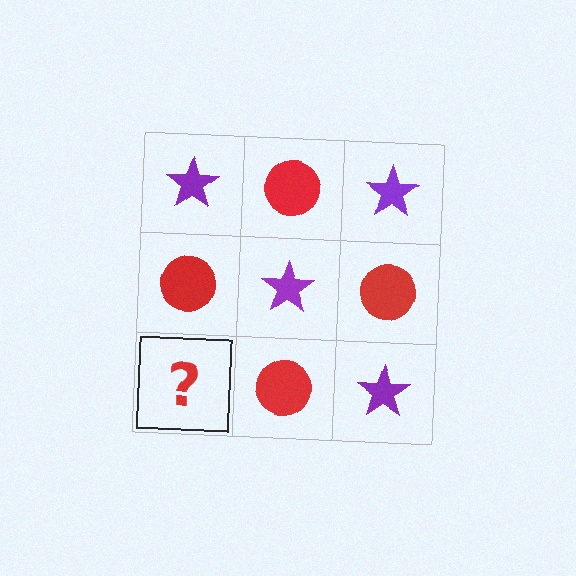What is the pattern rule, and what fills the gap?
The rule is that it alternates purple star and red circle in a checkerboard pattern. The gap should be filled with a purple star.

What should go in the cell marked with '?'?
The missing cell should contain a purple star.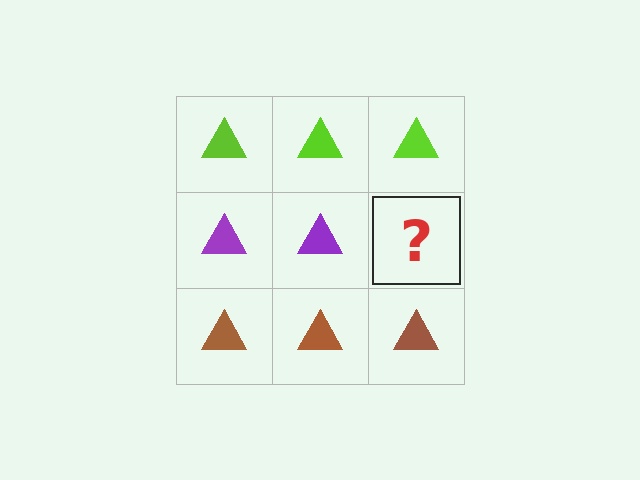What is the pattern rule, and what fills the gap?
The rule is that each row has a consistent color. The gap should be filled with a purple triangle.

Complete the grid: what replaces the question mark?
The question mark should be replaced with a purple triangle.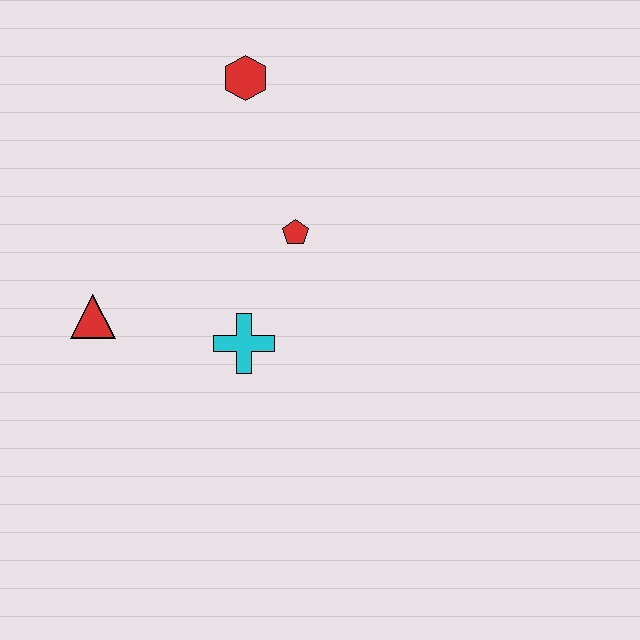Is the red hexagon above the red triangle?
Yes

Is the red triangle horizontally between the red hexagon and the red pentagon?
No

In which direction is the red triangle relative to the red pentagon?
The red triangle is to the left of the red pentagon.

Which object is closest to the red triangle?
The cyan cross is closest to the red triangle.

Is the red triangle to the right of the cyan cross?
No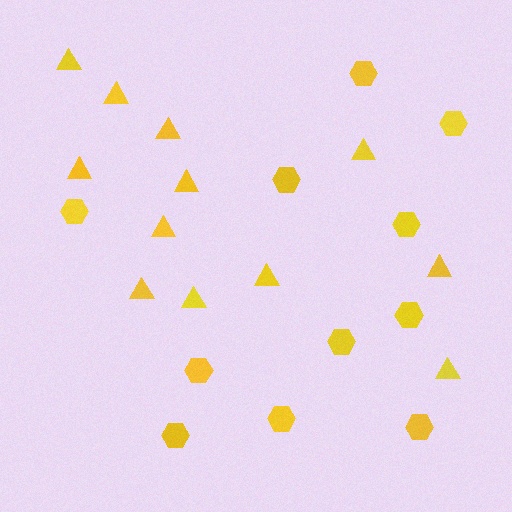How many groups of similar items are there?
There are 2 groups: one group of triangles (12) and one group of hexagons (11).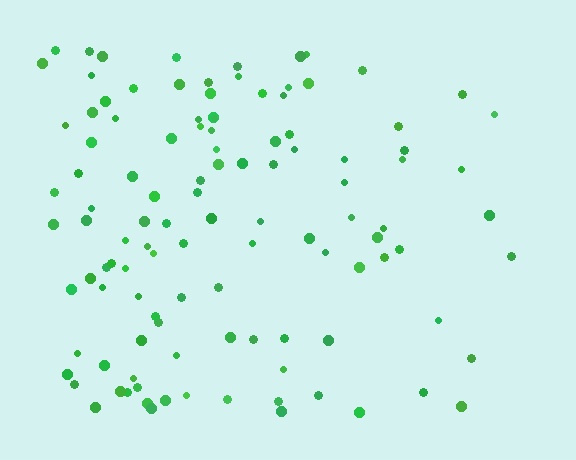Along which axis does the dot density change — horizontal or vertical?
Horizontal.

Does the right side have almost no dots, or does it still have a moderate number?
Still a moderate number, just noticeably fewer than the left.